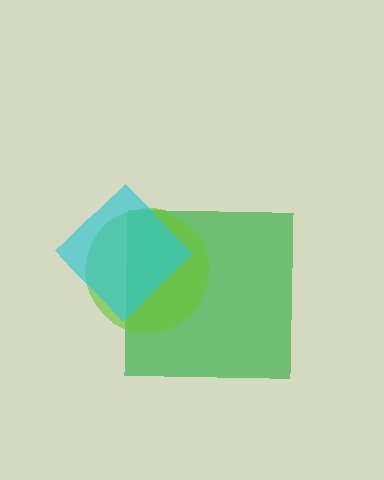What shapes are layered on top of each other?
The layered shapes are: a green square, a lime circle, a cyan diamond.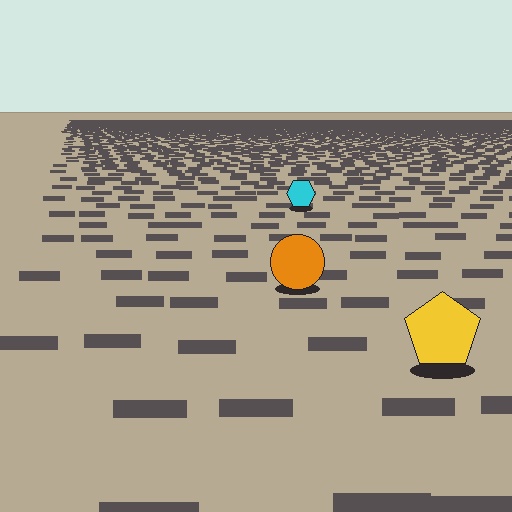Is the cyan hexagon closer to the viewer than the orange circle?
No. The orange circle is closer — you can tell from the texture gradient: the ground texture is coarser near it.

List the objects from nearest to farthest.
From nearest to farthest: the yellow pentagon, the orange circle, the cyan hexagon.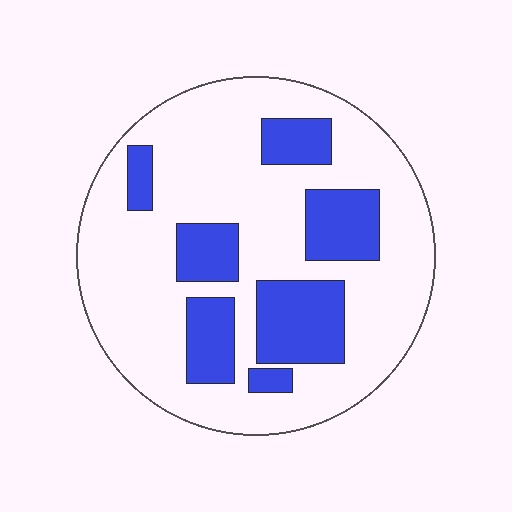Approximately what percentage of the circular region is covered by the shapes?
Approximately 25%.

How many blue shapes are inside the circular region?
7.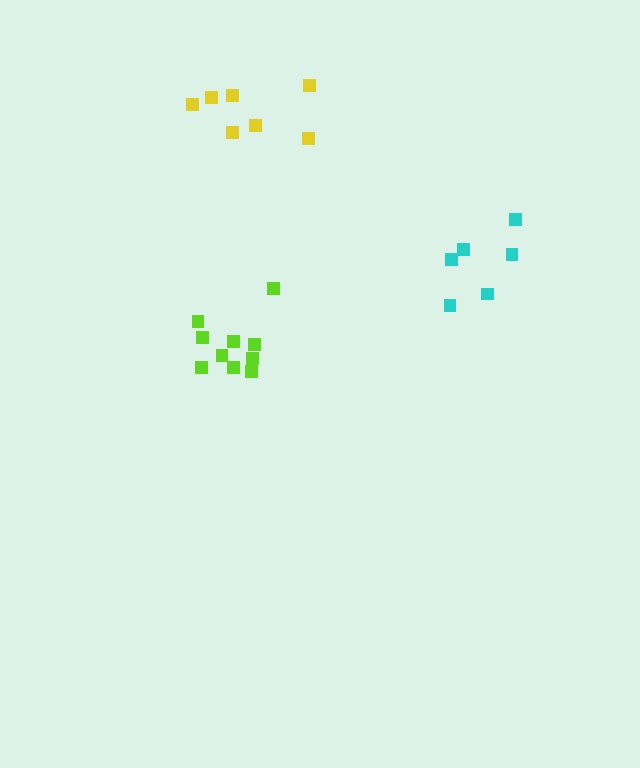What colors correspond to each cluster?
The clusters are colored: cyan, yellow, lime.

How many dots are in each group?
Group 1: 6 dots, Group 2: 7 dots, Group 3: 10 dots (23 total).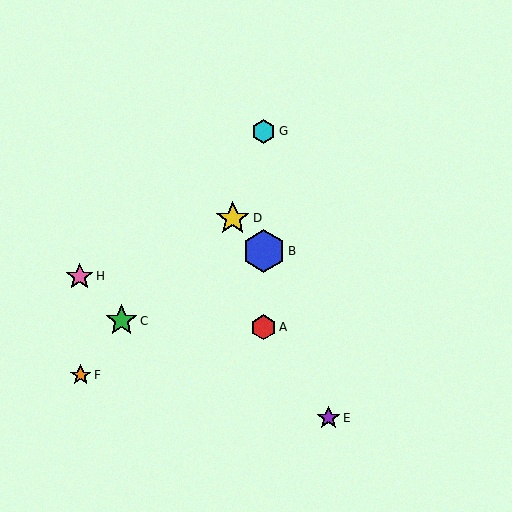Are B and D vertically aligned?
No, B is at x≈264 and D is at x≈233.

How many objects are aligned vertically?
3 objects (A, B, G) are aligned vertically.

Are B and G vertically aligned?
Yes, both are at x≈264.